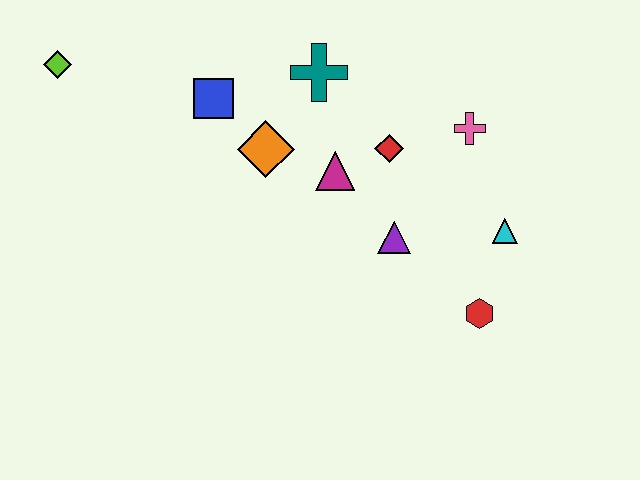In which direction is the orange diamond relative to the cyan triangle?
The orange diamond is to the left of the cyan triangle.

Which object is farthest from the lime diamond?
The red hexagon is farthest from the lime diamond.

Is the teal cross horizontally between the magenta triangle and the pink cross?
No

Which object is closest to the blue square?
The orange diamond is closest to the blue square.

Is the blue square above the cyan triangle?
Yes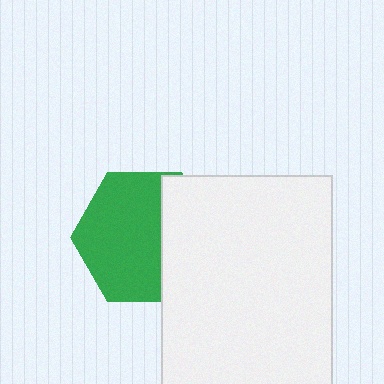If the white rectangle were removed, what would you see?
You would see the complete green hexagon.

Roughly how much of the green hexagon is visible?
Most of it is visible (roughly 66%).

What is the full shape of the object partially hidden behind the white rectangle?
The partially hidden object is a green hexagon.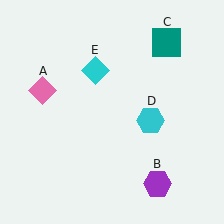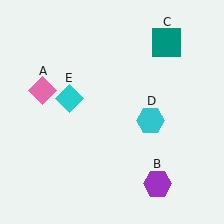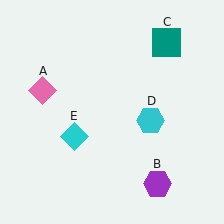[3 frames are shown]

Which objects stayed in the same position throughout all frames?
Pink diamond (object A) and purple hexagon (object B) and teal square (object C) and cyan hexagon (object D) remained stationary.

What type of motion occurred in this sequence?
The cyan diamond (object E) rotated counterclockwise around the center of the scene.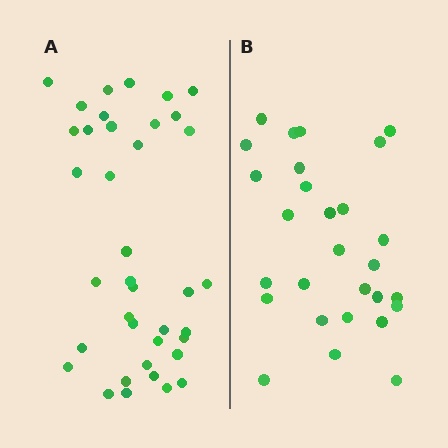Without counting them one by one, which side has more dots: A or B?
Region A (the left region) has more dots.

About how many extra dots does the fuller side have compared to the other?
Region A has roughly 10 or so more dots than region B.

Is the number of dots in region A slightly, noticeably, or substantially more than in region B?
Region A has noticeably more, but not dramatically so. The ratio is roughly 1.4 to 1.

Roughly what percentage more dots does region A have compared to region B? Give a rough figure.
About 35% more.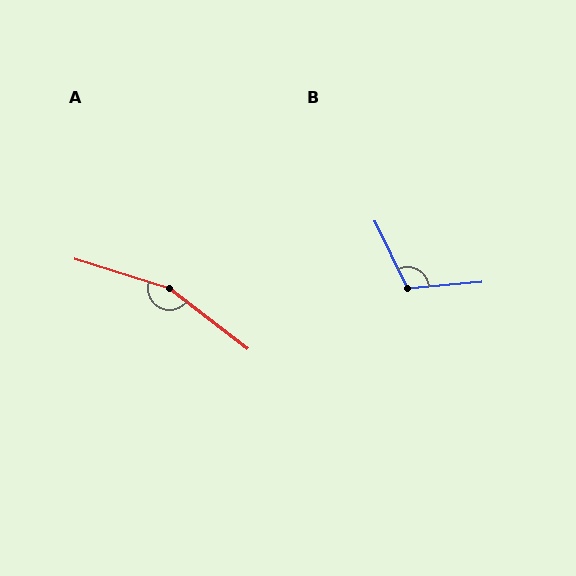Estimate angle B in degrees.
Approximately 111 degrees.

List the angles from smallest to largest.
B (111°), A (160°).